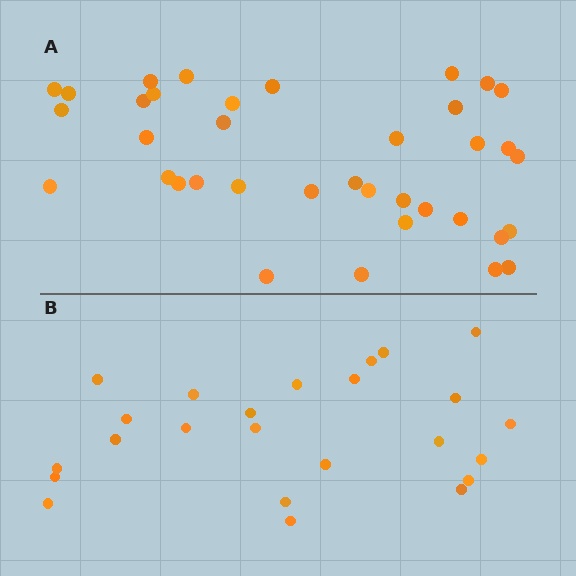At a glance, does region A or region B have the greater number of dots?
Region A (the top region) has more dots.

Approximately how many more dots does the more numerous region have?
Region A has approximately 15 more dots than region B.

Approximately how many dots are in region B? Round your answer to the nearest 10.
About 20 dots. (The exact count is 24, which rounds to 20.)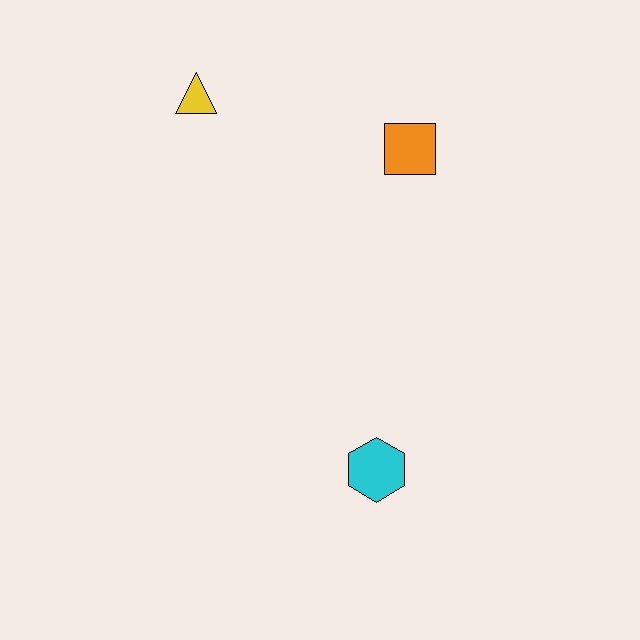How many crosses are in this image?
There are no crosses.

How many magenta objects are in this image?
There are no magenta objects.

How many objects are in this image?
There are 3 objects.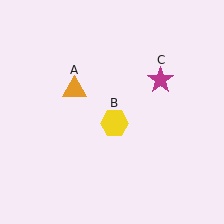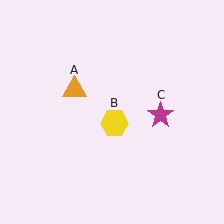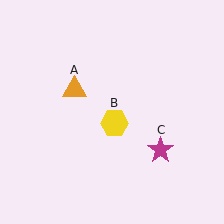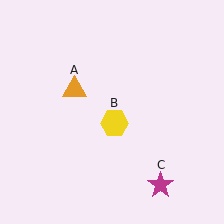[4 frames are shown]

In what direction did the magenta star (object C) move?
The magenta star (object C) moved down.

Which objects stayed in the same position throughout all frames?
Orange triangle (object A) and yellow hexagon (object B) remained stationary.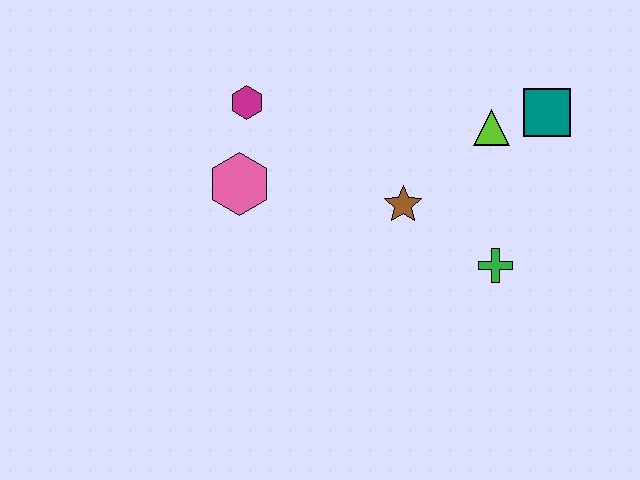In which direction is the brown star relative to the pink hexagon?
The brown star is to the right of the pink hexagon.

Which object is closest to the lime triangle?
The teal square is closest to the lime triangle.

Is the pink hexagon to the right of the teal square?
No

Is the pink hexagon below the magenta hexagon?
Yes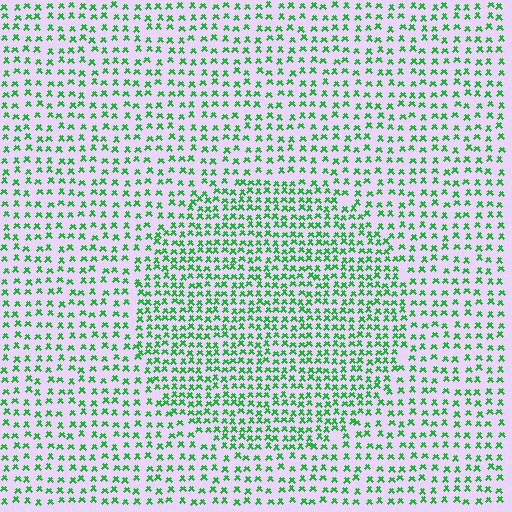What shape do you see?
I see a circle.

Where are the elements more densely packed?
The elements are more densely packed inside the circle boundary.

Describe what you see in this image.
The image contains small green elements arranged at two different densities. A circle-shaped region is visible where the elements are more densely packed than the surrounding area.